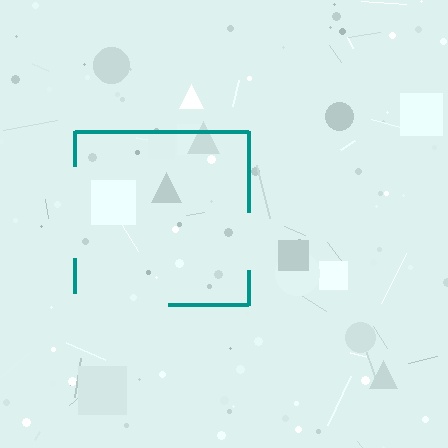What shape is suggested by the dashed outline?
The dashed outline suggests a square.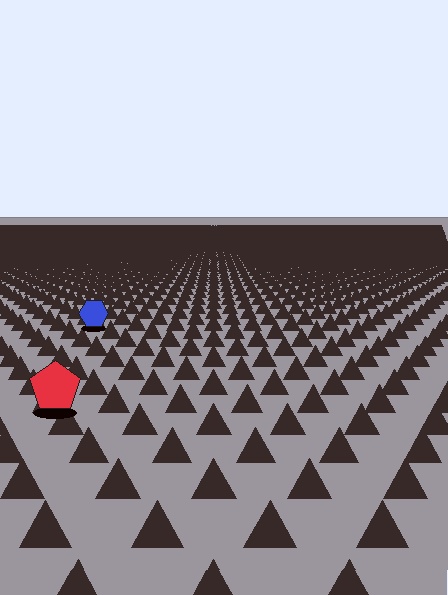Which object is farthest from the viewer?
The blue hexagon is farthest from the viewer. It appears smaller and the ground texture around it is denser.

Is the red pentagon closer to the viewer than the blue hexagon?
Yes. The red pentagon is closer — you can tell from the texture gradient: the ground texture is coarser near it.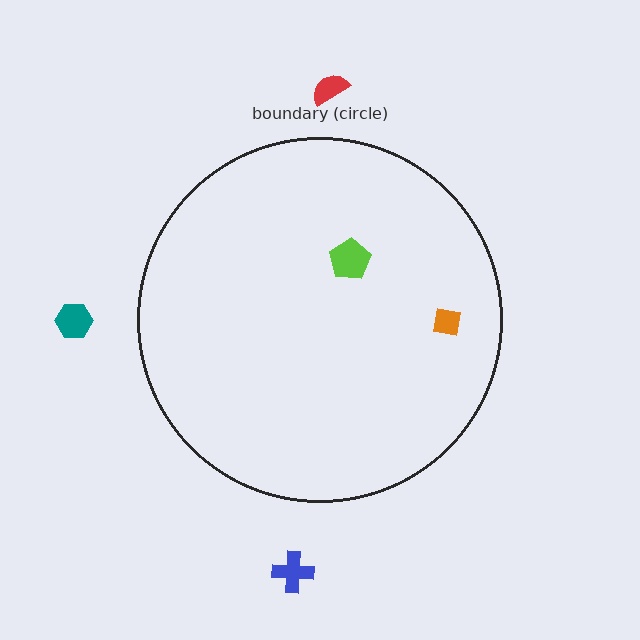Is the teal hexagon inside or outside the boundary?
Outside.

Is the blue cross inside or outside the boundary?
Outside.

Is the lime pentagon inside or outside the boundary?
Inside.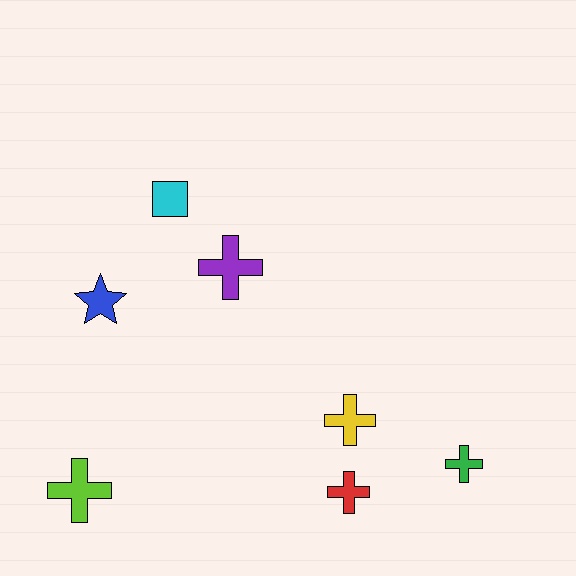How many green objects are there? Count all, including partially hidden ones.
There is 1 green object.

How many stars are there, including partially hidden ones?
There is 1 star.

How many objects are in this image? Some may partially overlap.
There are 7 objects.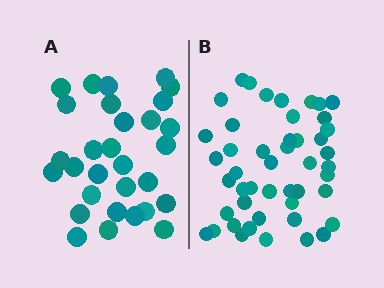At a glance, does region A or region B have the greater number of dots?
Region B (the right region) has more dots.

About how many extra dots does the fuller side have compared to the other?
Region B has approximately 15 more dots than region A.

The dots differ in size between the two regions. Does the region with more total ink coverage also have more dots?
No. Region A has more total ink coverage because its dots are larger, but region B actually contains more individual dots. Total area can be misleading — the number of items is what matters here.